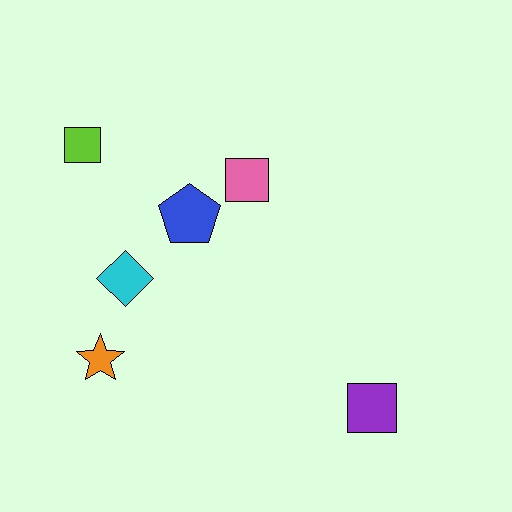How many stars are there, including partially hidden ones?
There is 1 star.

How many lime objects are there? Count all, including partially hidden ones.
There is 1 lime object.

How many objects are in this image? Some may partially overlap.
There are 6 objects.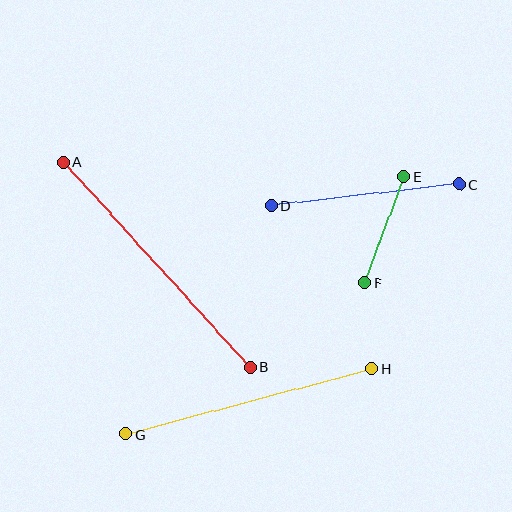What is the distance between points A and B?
The distance is approximately 277 pixels.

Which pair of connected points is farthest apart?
Points A and B are farthest apart.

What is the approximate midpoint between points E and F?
The midpoint is at approximately (384, 230) pixels.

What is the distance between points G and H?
The distance is approximately 254 pixels.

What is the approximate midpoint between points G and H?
The midpoint is at approximately (248, 401) pixels.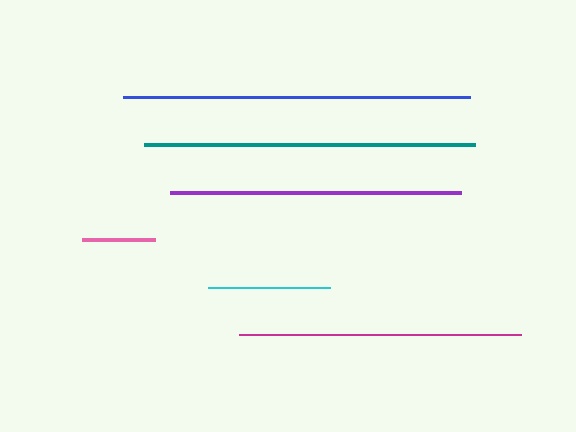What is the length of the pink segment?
The pink segment is approximately 73 pixels long.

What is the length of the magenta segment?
The magenta segment is approximately 282 pixels long.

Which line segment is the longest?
The blue line is the longest at approximately 346 pixels.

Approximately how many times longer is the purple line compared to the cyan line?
The purple line is approximately 2.4 times the length of the cyan line.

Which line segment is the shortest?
The pink line is the shortest at approximately 73 pixels.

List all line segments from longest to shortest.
From longest to shortest: blue, teal, purple, magenta, cyan, pink.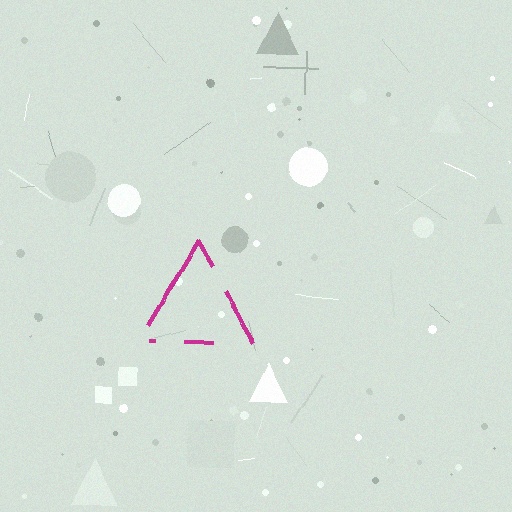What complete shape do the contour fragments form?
The contour fragments form a triangle.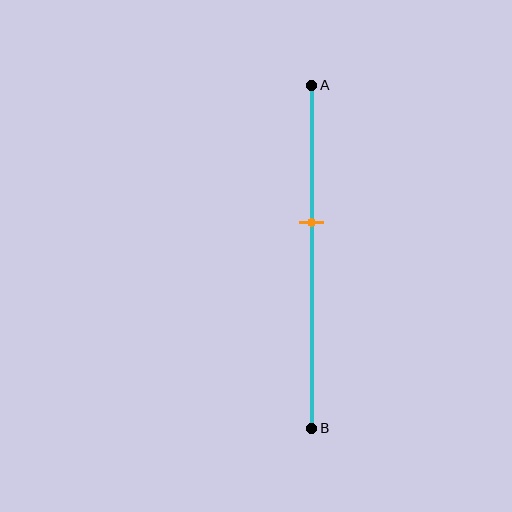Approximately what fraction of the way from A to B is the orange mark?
The orange mark is approximately 40% of the way from A to B.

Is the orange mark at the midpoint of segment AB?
No, the mark is at about 40% from A, not at the 50% midpoint.